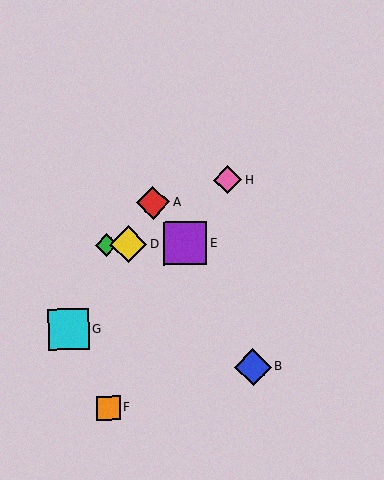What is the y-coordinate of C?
Object C is at y≈245.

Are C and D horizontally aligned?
Yes, both are at y≈245.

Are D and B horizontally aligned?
No, D is at y≈244 and B is at y≈367.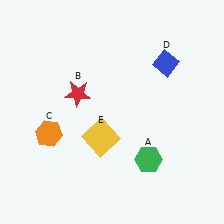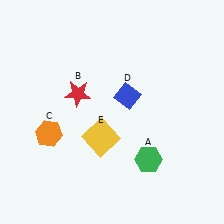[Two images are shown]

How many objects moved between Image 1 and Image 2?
1 object moved between the two images.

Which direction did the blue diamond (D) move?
The blue diamond (D) moved left.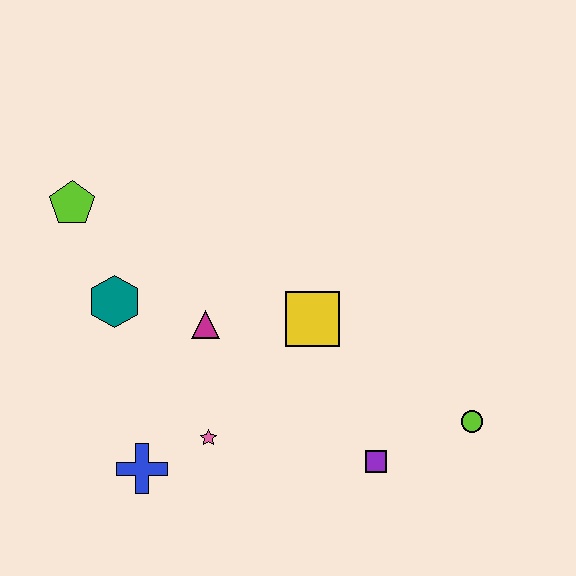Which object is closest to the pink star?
The blue cross is closest to the pink star.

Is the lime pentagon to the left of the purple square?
Yes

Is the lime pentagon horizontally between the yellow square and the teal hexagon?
No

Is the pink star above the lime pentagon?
No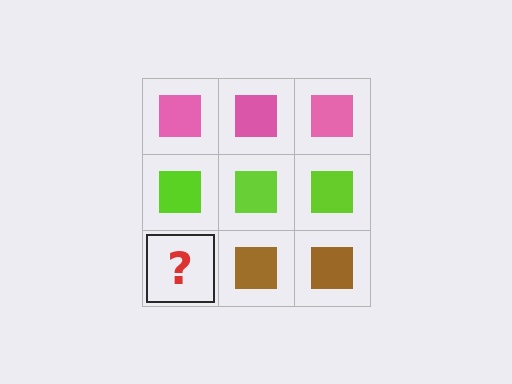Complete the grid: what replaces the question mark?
The question mark should be replaced with a brown square.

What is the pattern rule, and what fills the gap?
The rule is that each row has a consistent color. The gap should be filled with a brown square.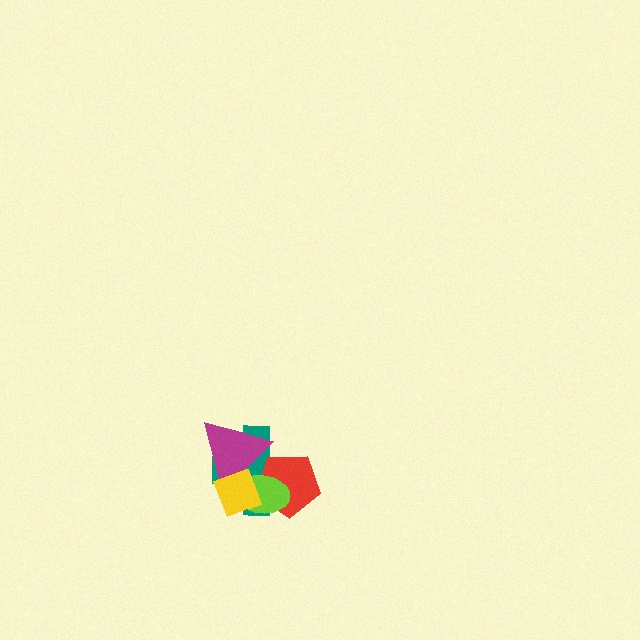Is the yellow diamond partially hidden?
No, no other shape covers it.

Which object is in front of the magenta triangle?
The yellow diamond is in front of the magenta triangle.